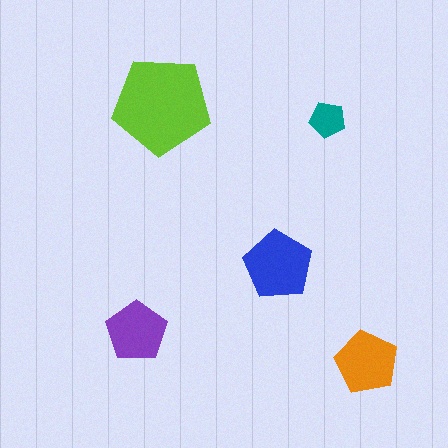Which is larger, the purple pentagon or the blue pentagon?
The blue one.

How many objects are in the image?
There are 5 objects in the image.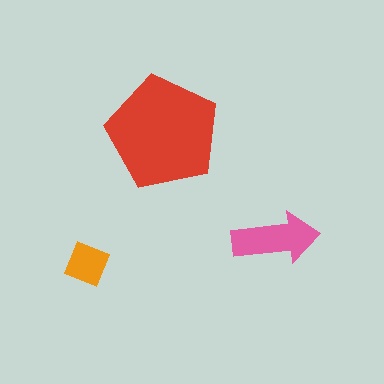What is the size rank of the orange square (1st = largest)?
3rd.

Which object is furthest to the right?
The pink arrow is rightmost.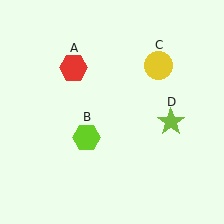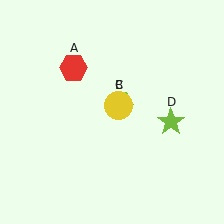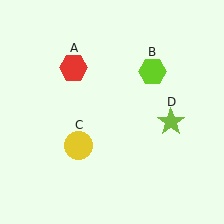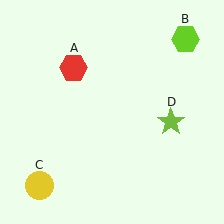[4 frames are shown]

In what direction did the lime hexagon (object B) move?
The lime hexagon (object B) moved up and to the right.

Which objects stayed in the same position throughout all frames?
Red hexagon (object A) and lime star (object D) remained stationary.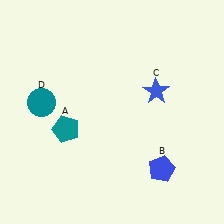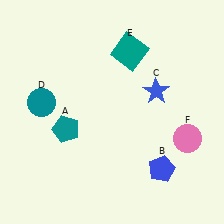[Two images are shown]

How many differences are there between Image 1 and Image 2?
There are 2 differences between the two images.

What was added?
A teal square (E), a pink circle (F) were added in Image 2.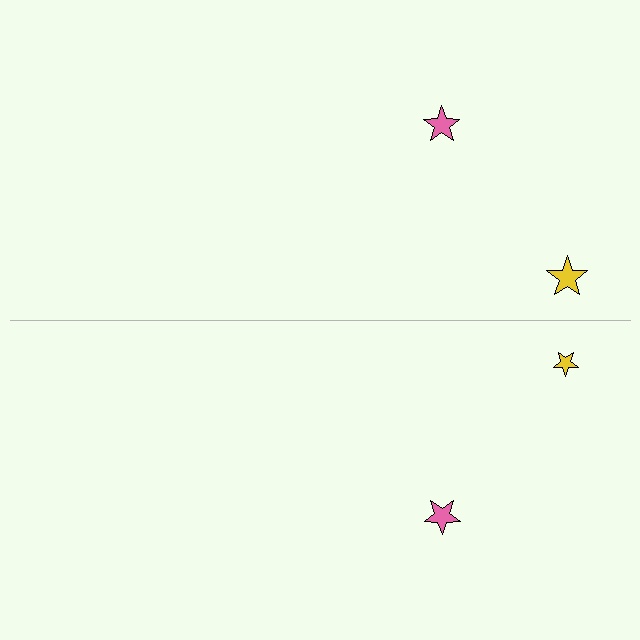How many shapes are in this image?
There are 4 shapes in this image.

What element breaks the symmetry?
The yellow star on the bottom side has a different size than its mirror counterpart.